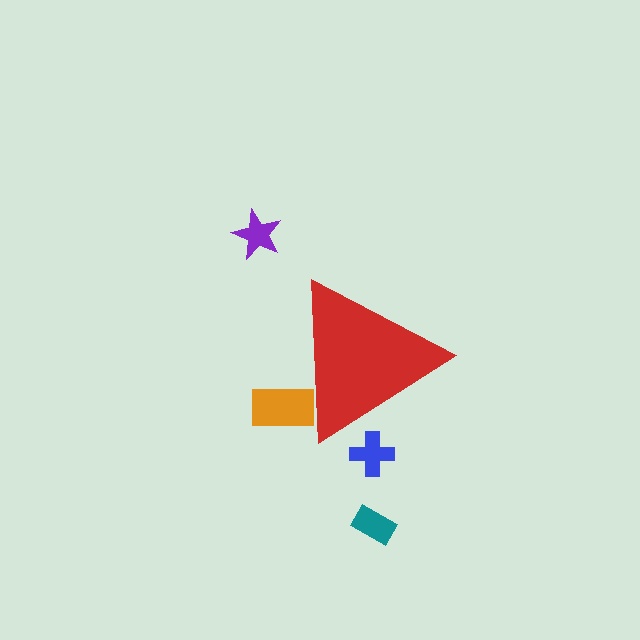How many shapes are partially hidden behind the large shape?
2 shapes are partially hidden.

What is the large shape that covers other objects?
A red triangle.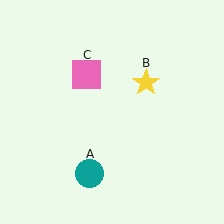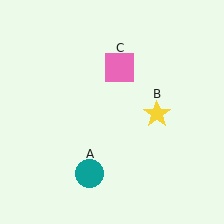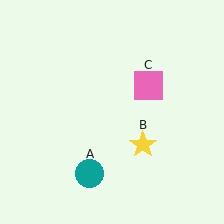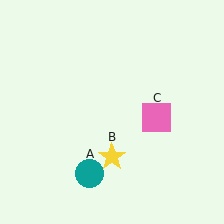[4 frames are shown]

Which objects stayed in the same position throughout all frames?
Teal circle (object A) remained stationary.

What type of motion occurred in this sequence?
The yellow star (object B), pink square (object C) rotated clockwise around the center of the scene.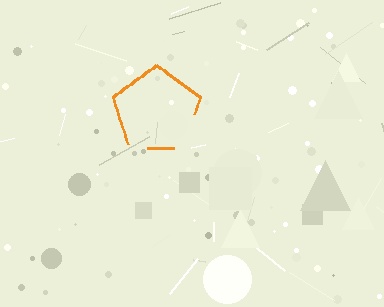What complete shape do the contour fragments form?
The contour fragments form a pentagon.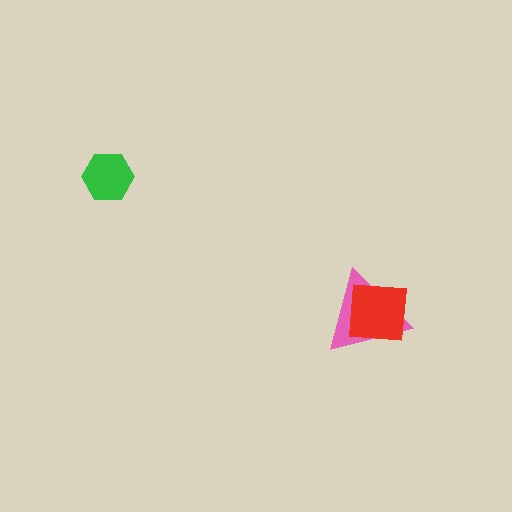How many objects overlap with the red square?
1 object overlaps with the red square.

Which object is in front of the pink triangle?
The red square is in front of the pink triangle.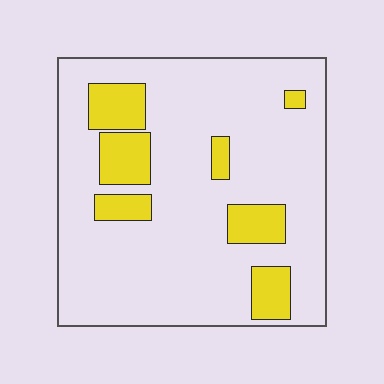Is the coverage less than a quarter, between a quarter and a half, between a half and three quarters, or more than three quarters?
Less than a quarter.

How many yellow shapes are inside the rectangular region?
7.